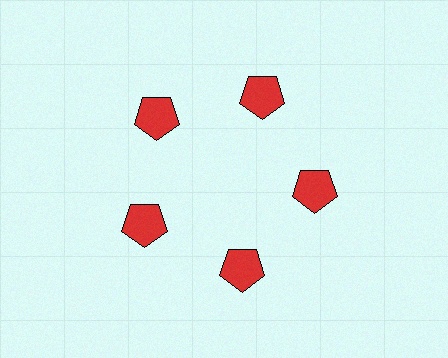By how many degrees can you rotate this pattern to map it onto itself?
The pattern maps onto itself every 72 degrees of rotation.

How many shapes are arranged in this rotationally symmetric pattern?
There are 5 shapes, arranged in 5 groups of 1.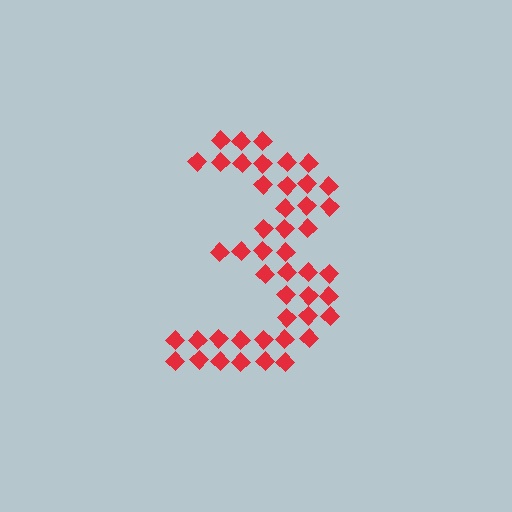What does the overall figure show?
The overall figure shows the digit 3.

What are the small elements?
The small elements are diamonds.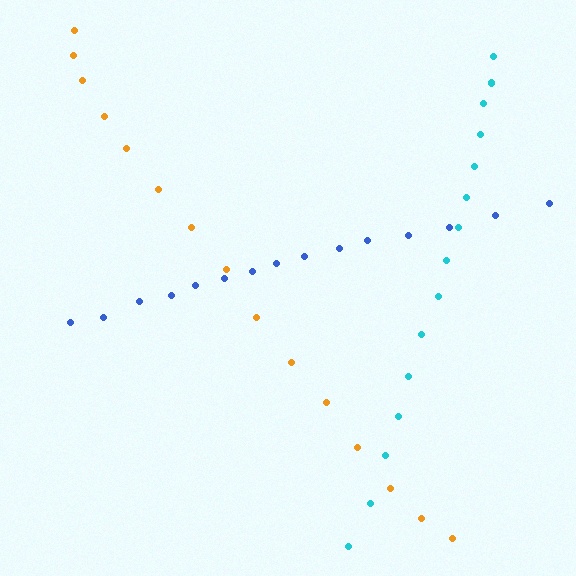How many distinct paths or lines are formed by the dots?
There are 3 distinct paths.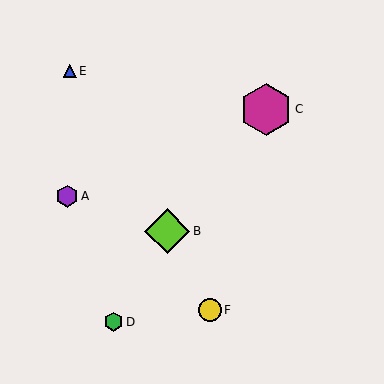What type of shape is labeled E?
Shape E is a blue triangle.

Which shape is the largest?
The magenta hexagon (labeled C) is the largest.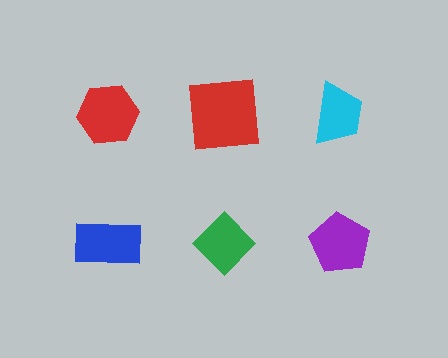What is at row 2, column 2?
A green diamond.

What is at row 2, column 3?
A purple pentagon.